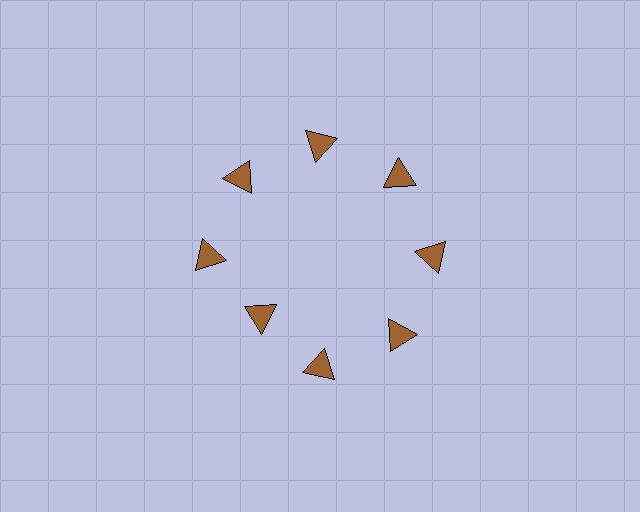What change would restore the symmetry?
The symmetry would be restored by moving it outward, back onto the ring so that all 8 triangles sit at equal angles and equal distance from the center.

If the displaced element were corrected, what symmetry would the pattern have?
It would have 8-fold rotational symmetry — the pattern would map onto itself every 45 degrees.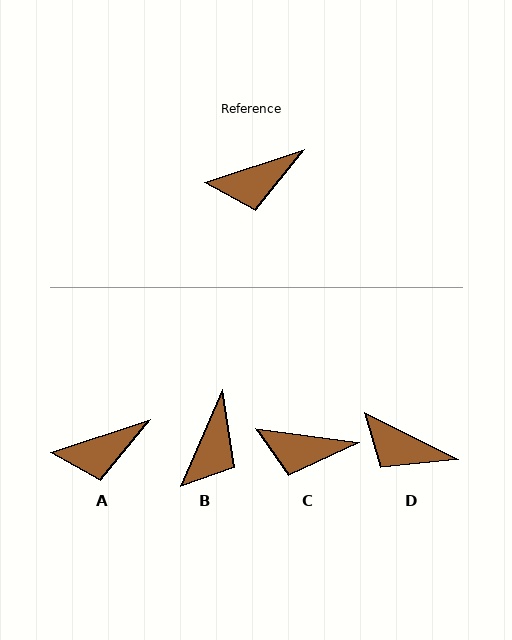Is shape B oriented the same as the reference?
No, it is off by about 47 degrees.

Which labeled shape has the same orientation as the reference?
A.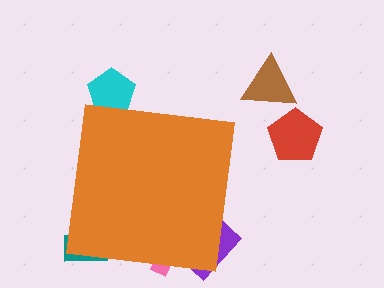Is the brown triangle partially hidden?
No, the brown triangle is fully visible.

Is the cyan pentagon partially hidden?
Yes, the cyan pentagon is partially hidden behind the orange square.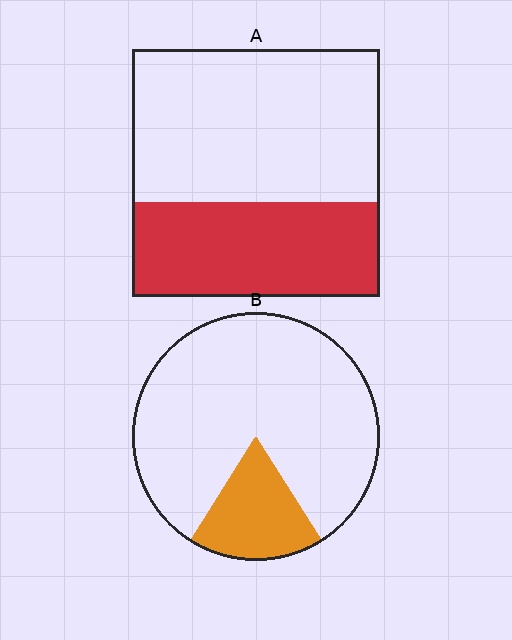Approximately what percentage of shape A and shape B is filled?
A is approximately 40% and B is approximately 20%.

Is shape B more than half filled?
No.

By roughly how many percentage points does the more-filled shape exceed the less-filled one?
By roughly 20 percentage points (A over B).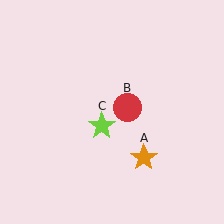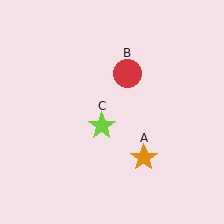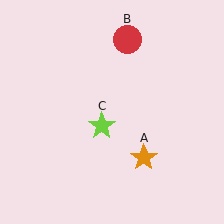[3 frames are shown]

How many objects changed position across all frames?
1 object changed position: red circle (object B).